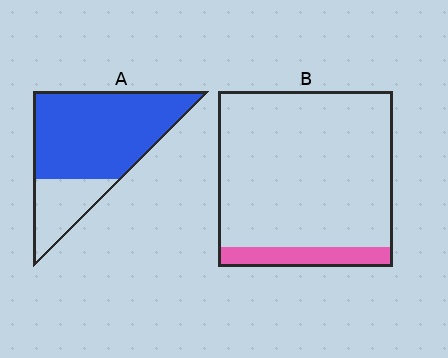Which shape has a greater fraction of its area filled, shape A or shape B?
Shape A.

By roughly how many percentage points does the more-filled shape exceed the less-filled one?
By roughly 65 percentage points (A over B).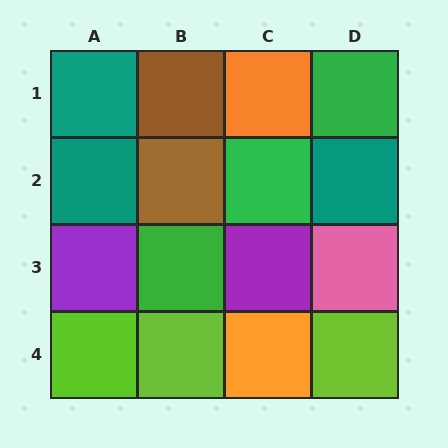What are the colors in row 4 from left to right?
Lime, lime, orange, lime.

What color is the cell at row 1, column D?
Green.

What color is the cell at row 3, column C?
Purple.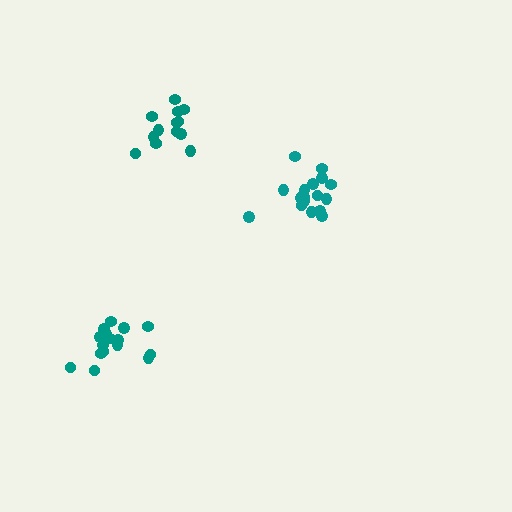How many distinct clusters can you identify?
There are 3 distinct clusters.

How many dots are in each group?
Group 1: 17 dots, Group 2: 13 dots, Group 3: 16 dots (46 total).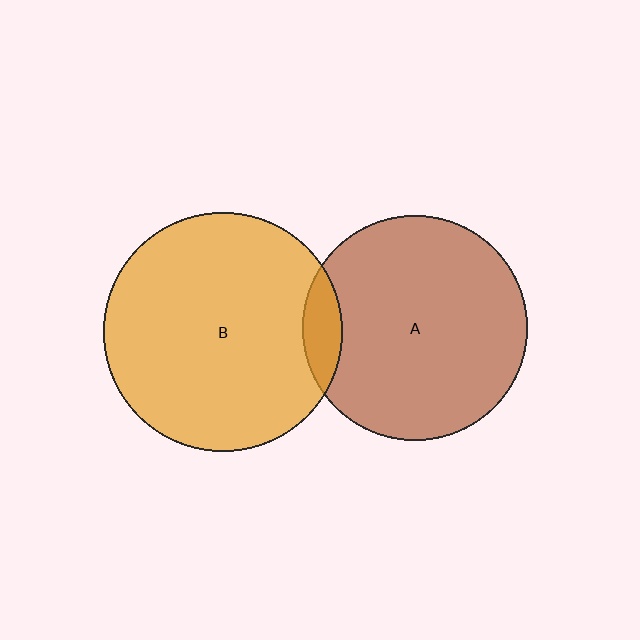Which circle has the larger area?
Circle B (orange).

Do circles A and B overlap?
Yes.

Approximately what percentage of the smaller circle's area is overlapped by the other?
Approximately 10%.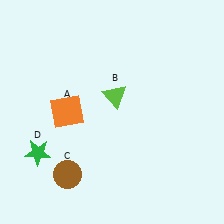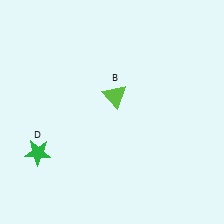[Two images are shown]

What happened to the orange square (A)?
The orange square (A) was removed in Image 2. It was in the top-left area of Image 1.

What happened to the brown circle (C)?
The brown circle (C) was removed in Image 2. It was in the bottom-left area of Image 1.